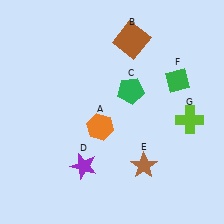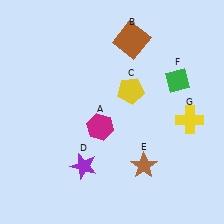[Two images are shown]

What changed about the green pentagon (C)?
In Image 1, C is green. In Image 2, it changed to yellow.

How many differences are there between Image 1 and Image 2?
There are 3 differences between the two images.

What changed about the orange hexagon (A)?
In Image 1, A is orange. In Image 2, it changed to magenta.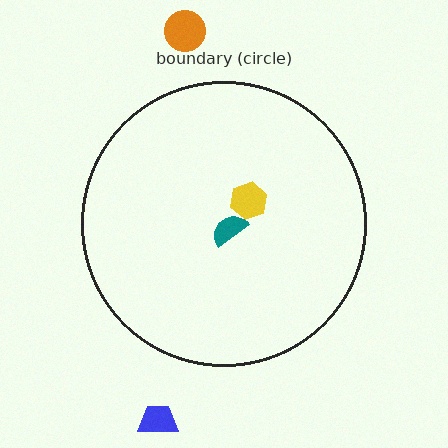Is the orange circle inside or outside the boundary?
Outside.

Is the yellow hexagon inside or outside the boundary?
Inside.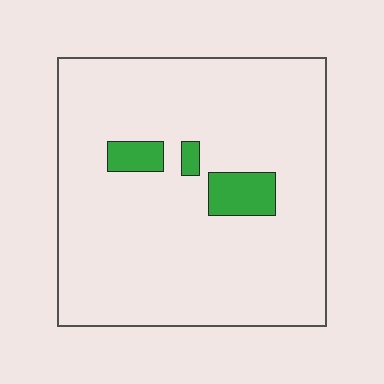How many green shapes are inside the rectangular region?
3.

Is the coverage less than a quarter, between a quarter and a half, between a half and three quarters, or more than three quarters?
Less than a quarter.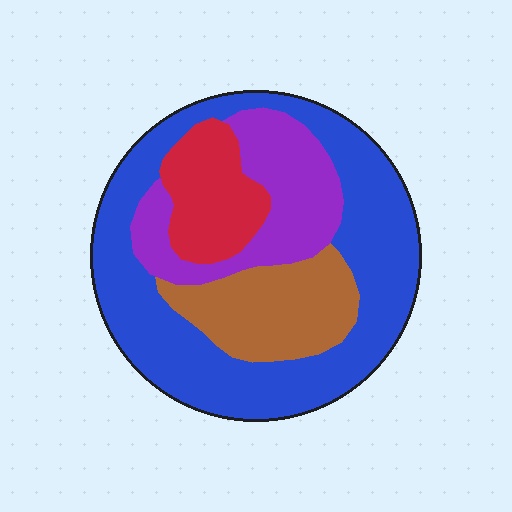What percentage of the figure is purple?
Purple covers about 20% of the figure.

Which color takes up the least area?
Red, at roughly 15%.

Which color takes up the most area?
Blue, at roughly 50%.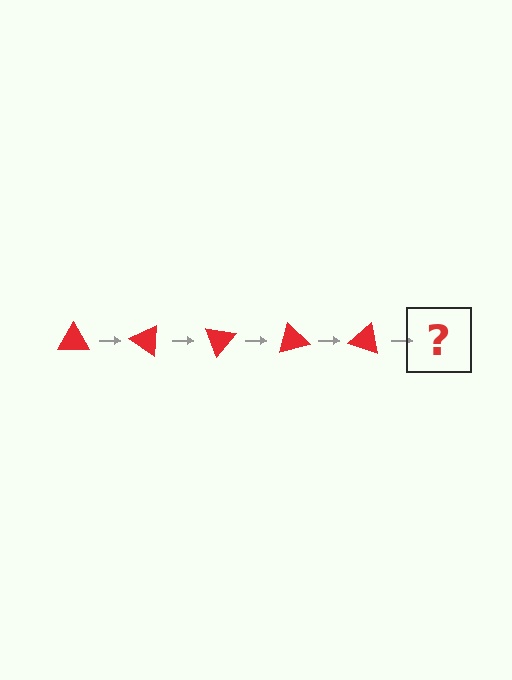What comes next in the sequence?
The next element should be a red triangle rotated 175 degrees.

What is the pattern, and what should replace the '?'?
The pattern is that the triangle rotates 35 degrees each step. The '?' should be a red triangle rotated 175 degrees.